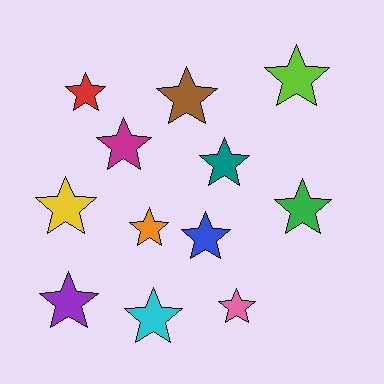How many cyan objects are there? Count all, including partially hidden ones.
There is 1 cyan object.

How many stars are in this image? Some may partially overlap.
There are 12 stars.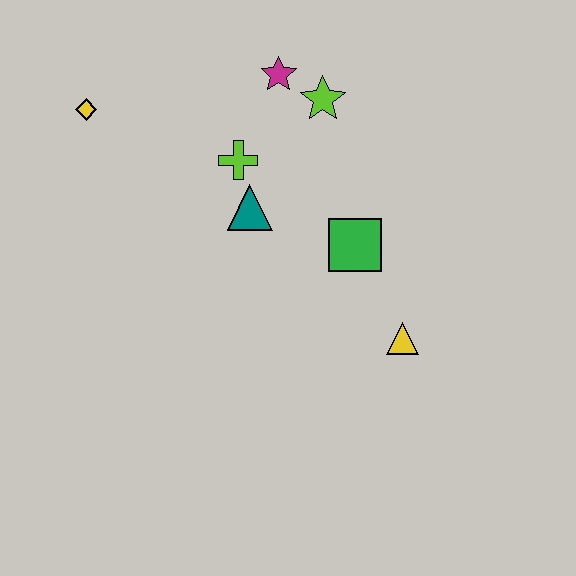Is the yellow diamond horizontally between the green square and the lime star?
No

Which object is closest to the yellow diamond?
The lime cross is closest to the yellow diamond.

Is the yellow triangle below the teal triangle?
Yes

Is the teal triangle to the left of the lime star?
Yes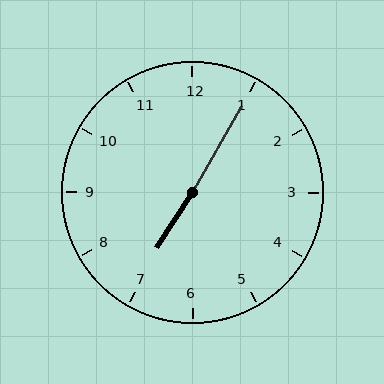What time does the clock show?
7:05.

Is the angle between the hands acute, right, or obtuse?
It is obtuse.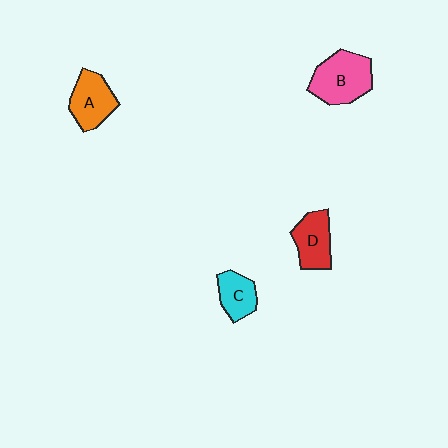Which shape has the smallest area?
Shape C (cyan).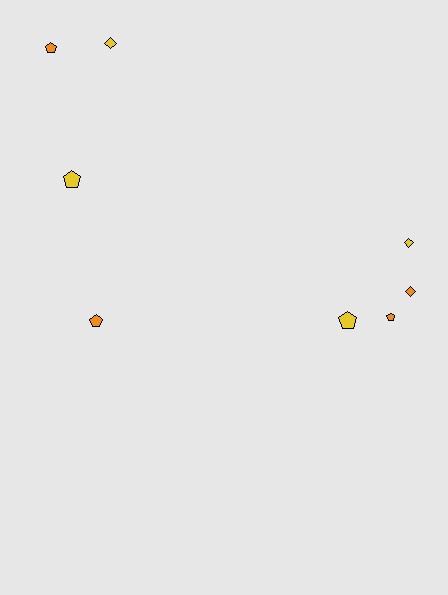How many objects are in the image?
There are 8 objects.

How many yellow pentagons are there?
There are 2 yellow pentagons.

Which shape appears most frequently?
Pentagon, with 5 objects.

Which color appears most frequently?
Orange, with 4 objects.